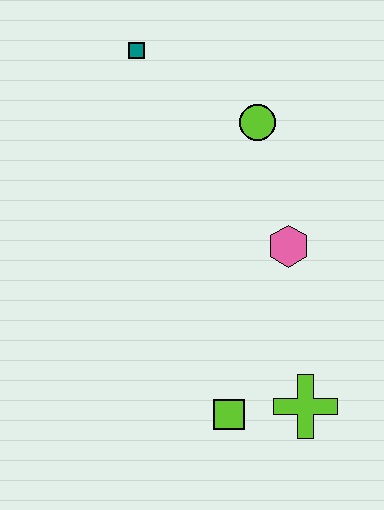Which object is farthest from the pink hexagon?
The teal square is farthest from the pink hexagon.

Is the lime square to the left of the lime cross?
Yes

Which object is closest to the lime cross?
The lime square is closest to the lime cross.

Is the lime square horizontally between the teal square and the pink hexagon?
Yes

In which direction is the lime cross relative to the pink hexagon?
The lime cross is below the pink hexagon.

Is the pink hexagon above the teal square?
No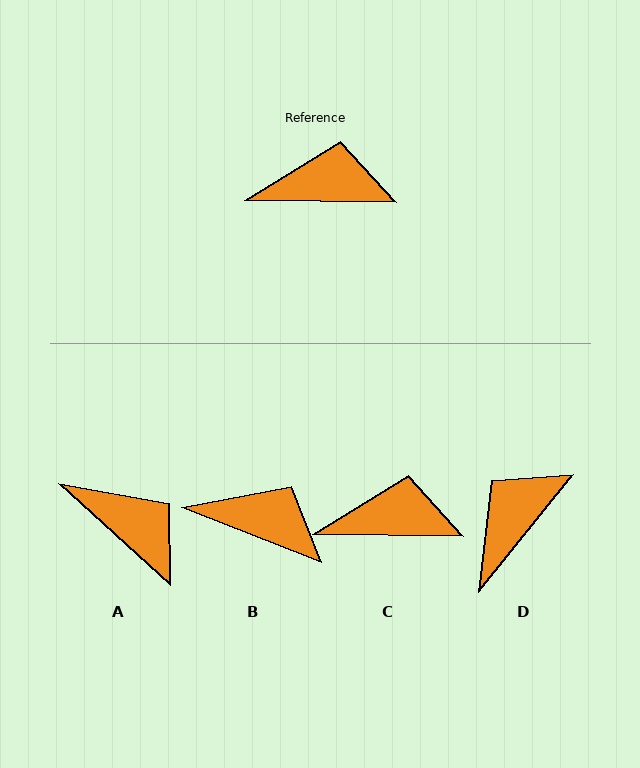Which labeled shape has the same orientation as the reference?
C.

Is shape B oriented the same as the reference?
No, it is off by about 21 degrees.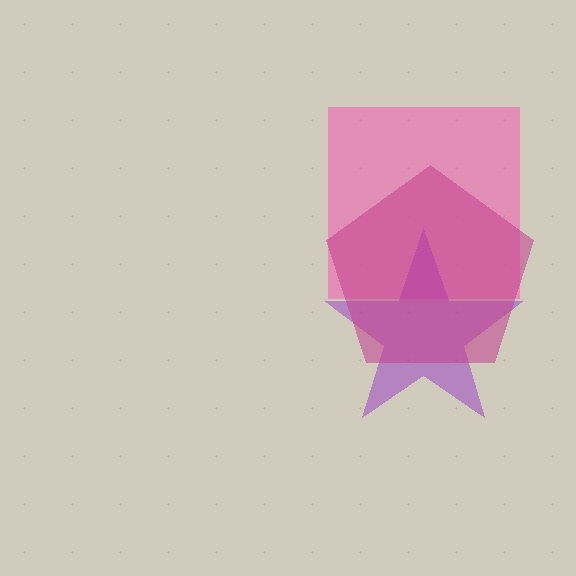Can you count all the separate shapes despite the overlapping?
Yes, there are 3 separate shapes.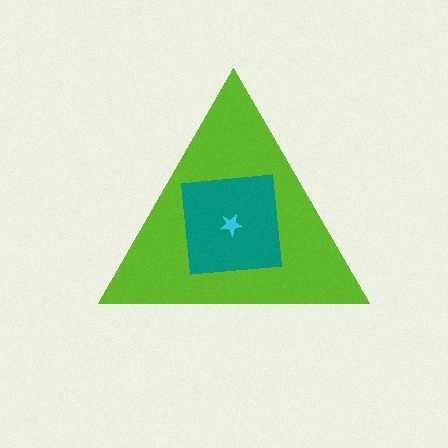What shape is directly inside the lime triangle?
The teal square.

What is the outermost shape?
The lime triangle.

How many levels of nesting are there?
3.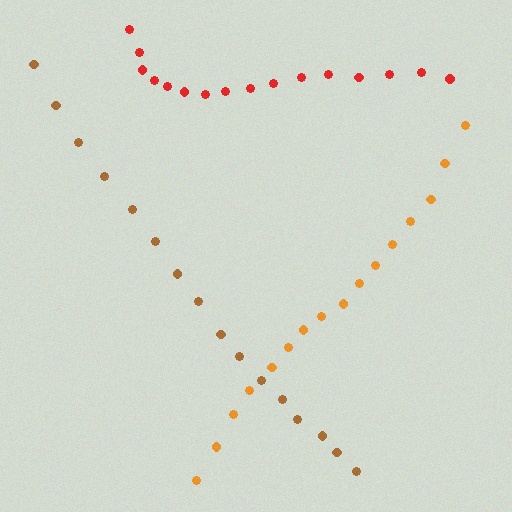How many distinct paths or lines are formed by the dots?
There are 3 distinct paths.